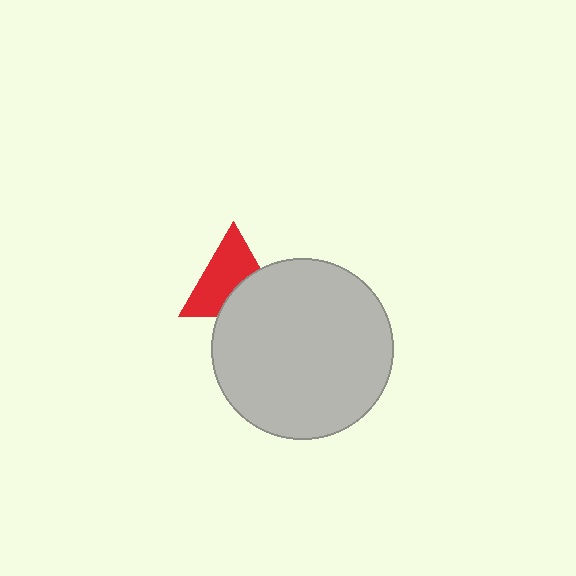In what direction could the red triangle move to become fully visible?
The red triangle could move up. That would shift it out from behind the light gray circle entirely.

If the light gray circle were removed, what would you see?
You would see the complete red triangle.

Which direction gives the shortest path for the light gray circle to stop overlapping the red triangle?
Moving down gives the shortest separation.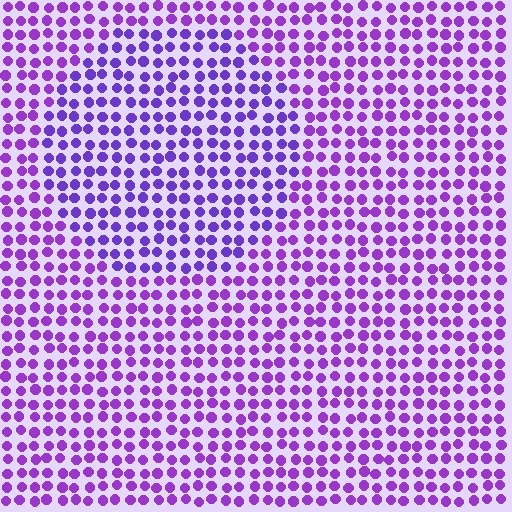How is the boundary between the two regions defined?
The boundary is defined purely by a slight shift in hue (about 19 degrees). Spacing, size, and orientation are identical on both sides.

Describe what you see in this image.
The image is filled with small purple elements in a uniform arrangement. A circle-shaped region is visible where the elements are tinted to a slightly different hue, forming a subtle color boundary.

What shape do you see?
I see a circle.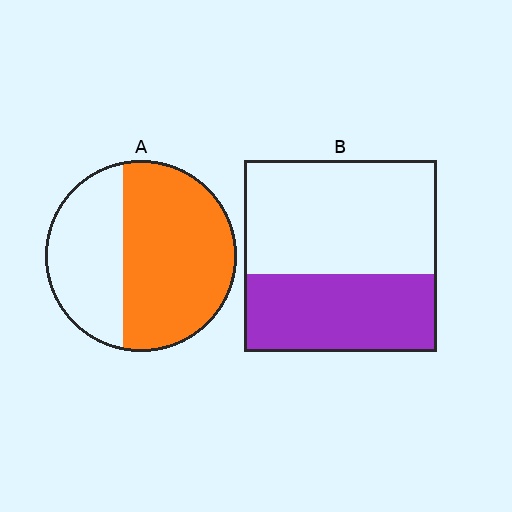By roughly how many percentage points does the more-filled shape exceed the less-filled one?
By roughly 20 percentage points (A over B).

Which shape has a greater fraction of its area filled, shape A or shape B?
Shape A.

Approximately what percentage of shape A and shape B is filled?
A is approximately 60% and B is approximately 40%.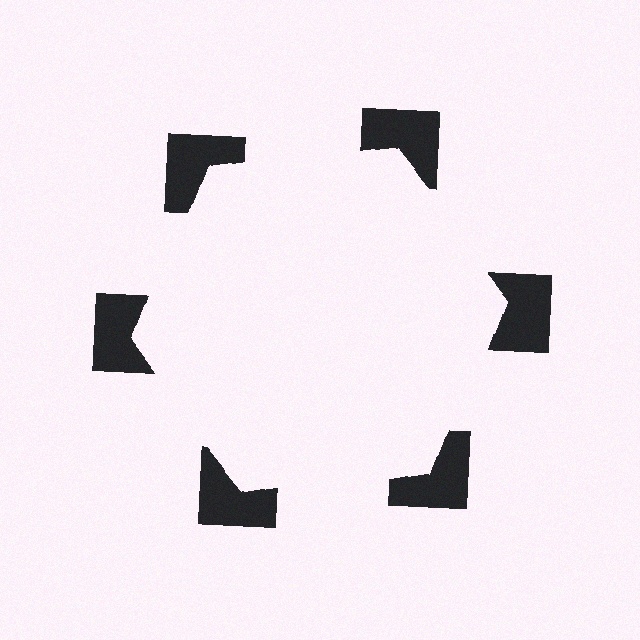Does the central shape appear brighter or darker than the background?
It typically appears slightly brighter than the background, even though no actual brightness change is drawn.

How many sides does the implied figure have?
6 sides.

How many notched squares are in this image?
There are 6 — one at each vertex of the illusory hexagon.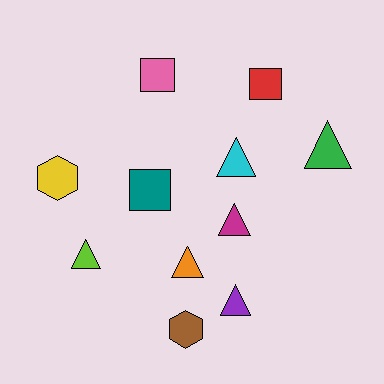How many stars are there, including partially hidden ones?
There are no stars.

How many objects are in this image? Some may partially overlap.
There are 11 objects.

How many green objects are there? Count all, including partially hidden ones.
There is 1 green object.